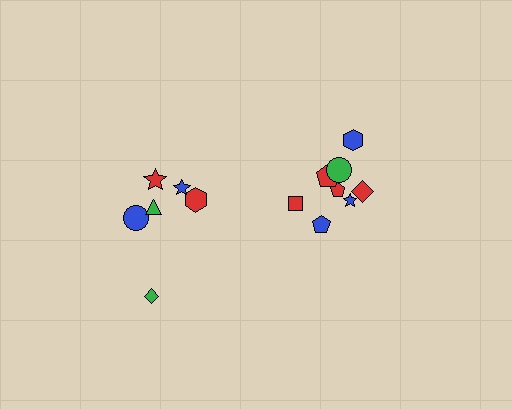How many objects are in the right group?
There are 8 objects.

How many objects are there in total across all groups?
There are 14 objects.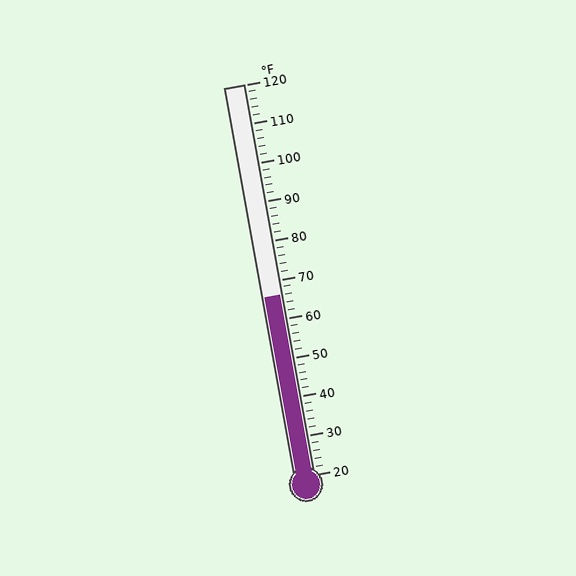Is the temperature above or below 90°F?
The temperature is below 90°F.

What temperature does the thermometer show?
The thermometer shows approximately 66°F.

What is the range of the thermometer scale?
The thermometer scale ranges from 20°F to 120°F.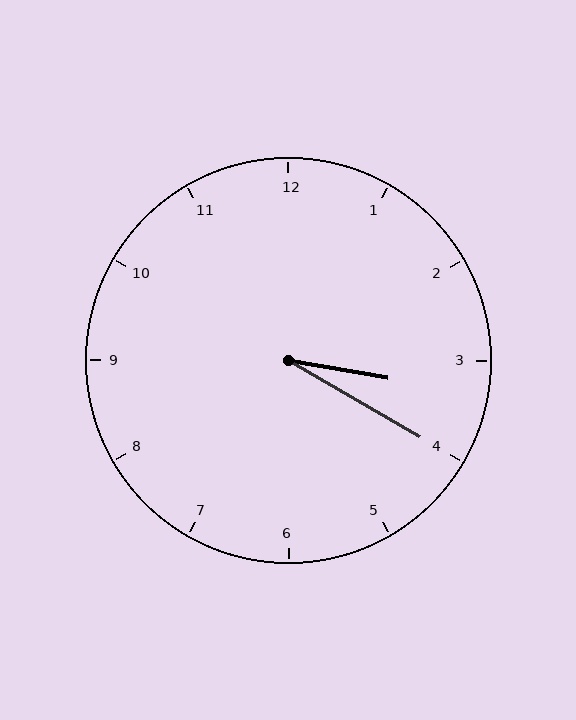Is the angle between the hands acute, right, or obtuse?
It is acute.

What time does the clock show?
3:20.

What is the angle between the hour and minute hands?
Approximately 20 degrees.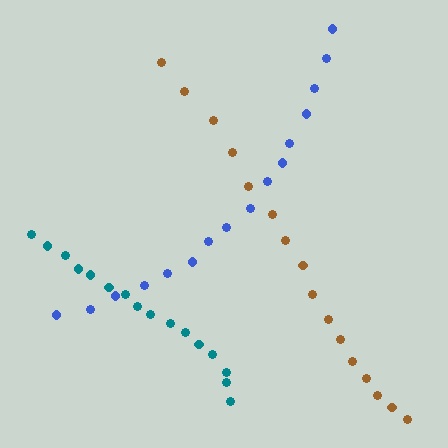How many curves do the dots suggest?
There are 3 distinct paths.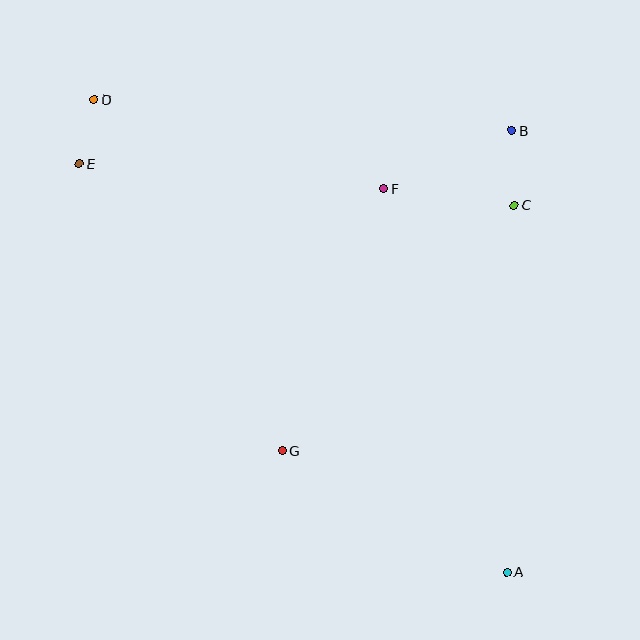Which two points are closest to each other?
Points D and E are closest to each other.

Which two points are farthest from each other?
Points A and D are farthest from each other.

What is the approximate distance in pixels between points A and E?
The distance between A and E is approximately 591 pixels.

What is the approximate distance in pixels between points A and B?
The distance between A and B is approximately 442 pixels.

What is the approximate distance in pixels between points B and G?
The distance between B and G is approximately 394 pixels.